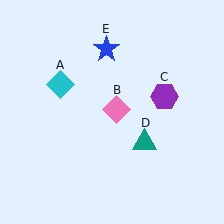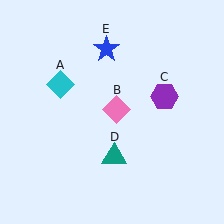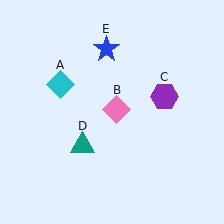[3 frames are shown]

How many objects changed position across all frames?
1 object changed position: teal triangle (object D).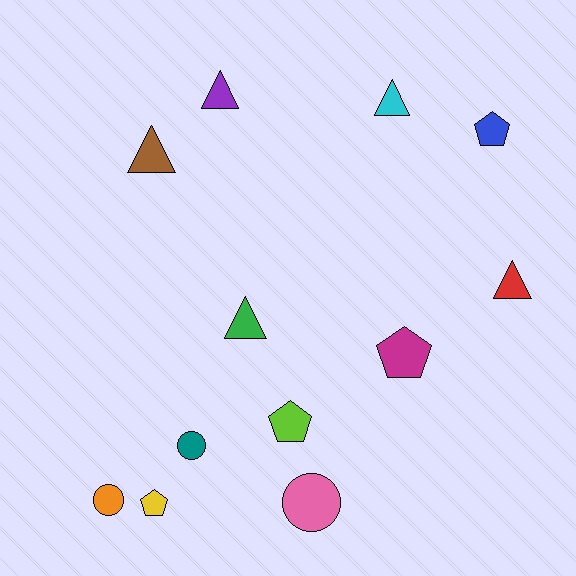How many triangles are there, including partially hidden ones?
There are 5 triangles.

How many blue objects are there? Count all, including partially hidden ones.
There is 1 blue object.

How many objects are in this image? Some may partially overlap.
There are 12 objects.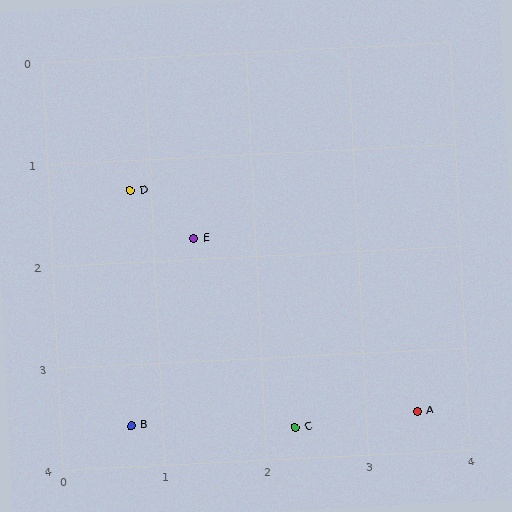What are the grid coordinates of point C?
Point C is at approximately (2.3, 3.7).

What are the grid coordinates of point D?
Point D is at approximately (0.8, 1.3).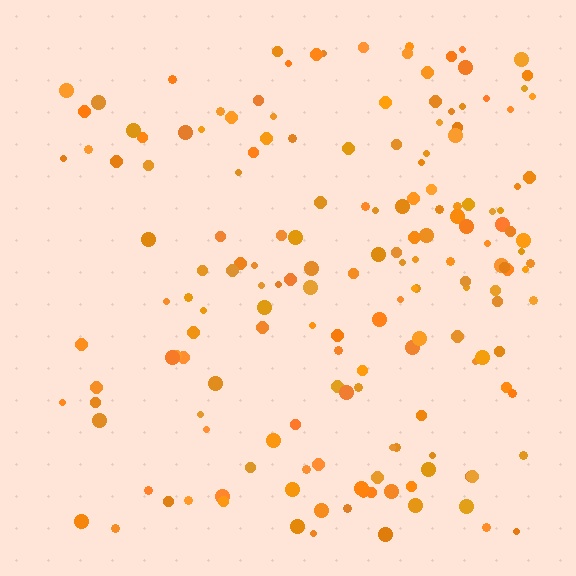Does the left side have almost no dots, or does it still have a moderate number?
Still a moderate number, just noticeably fewer than the right.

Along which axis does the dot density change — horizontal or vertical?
Horizontal.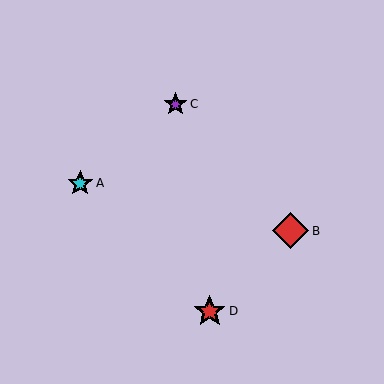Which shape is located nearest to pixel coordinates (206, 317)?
The red star (labeled D) at (210, 311) is nearest to that location.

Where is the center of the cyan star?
The center of the cyan star is at (80, 183).